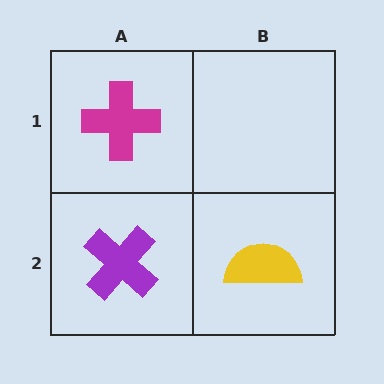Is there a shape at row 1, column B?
No, that cell is empty.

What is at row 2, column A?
A purple cross.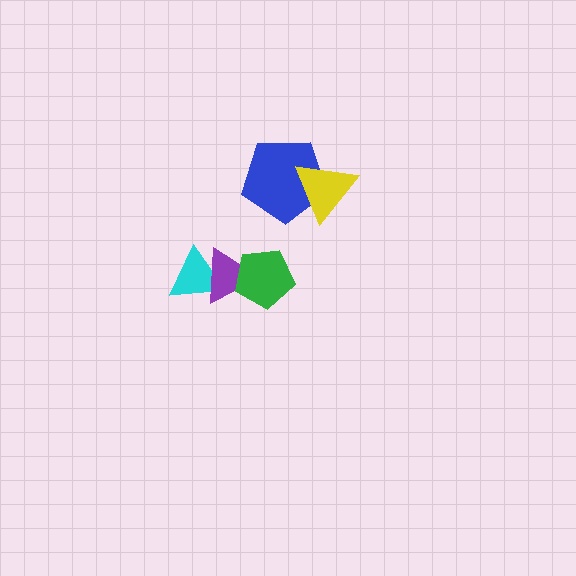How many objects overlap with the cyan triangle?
1 object overlaps with the cyan triangle.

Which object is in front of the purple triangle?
The green pentagon is in front of the purple triangle.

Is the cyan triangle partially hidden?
Yes, it is partially covered by another shape.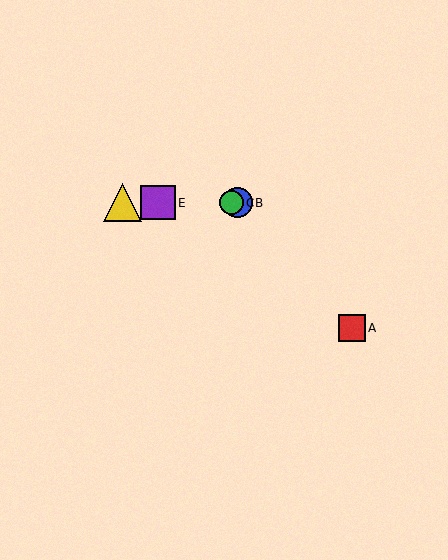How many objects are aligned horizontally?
4 objects (B, C, D, E) are aligned horizontally.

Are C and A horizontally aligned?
No, C is at y≈203 and A is at y≈328.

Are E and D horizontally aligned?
Yes, both are at y≈203.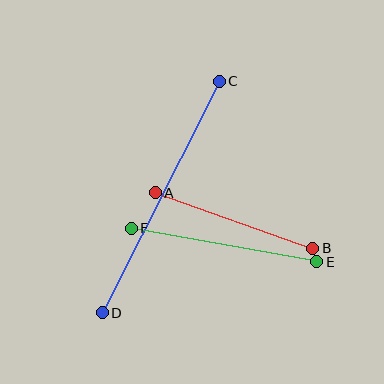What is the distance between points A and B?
The distance is approximately 167 pixels.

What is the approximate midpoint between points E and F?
The midpoint is at approximately (224, 245) pixels.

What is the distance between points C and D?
The distance is approximately 259 pixels.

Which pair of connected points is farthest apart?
Points C and D are farthest apart.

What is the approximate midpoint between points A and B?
The midpoint is at approximately (234, 220) pixels.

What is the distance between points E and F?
The distance is approximately 189 pixels.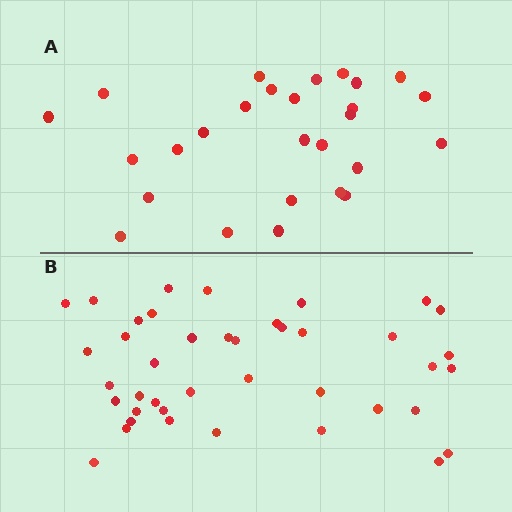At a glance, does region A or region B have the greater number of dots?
Region B (the bottom region) has more dots.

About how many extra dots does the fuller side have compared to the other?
Region B has approximately 15 more dots than region A.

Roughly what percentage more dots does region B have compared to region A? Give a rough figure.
About 50% more.